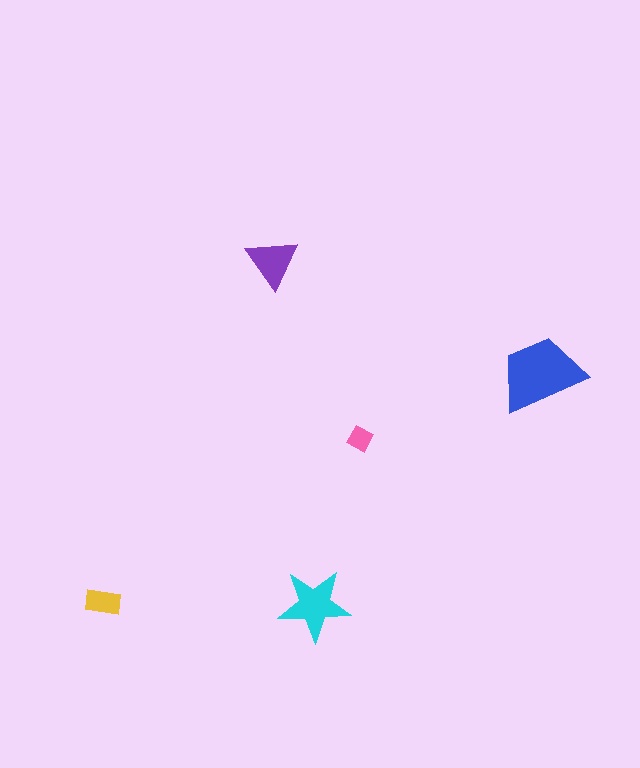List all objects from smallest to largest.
The pink diamond, the yellow rectangle, the purple triangle, the cyan star, the blue trapezoid.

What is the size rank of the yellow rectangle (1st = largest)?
4th.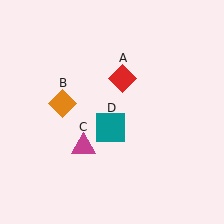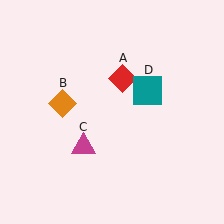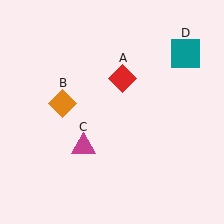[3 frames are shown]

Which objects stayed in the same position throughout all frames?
Red diamond (object A) and orange diamond (object B) and magenta triangle (object C) remained stationary.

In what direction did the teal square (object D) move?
The teal square (object D) moved up and to the right.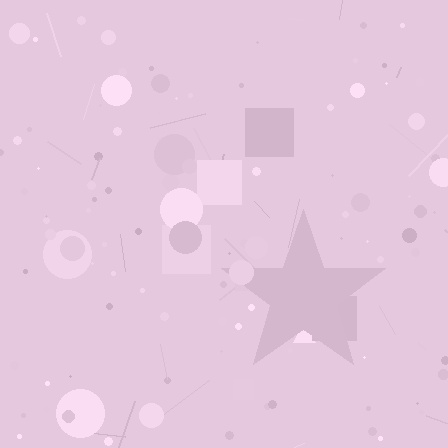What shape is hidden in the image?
A star is hidden in the image.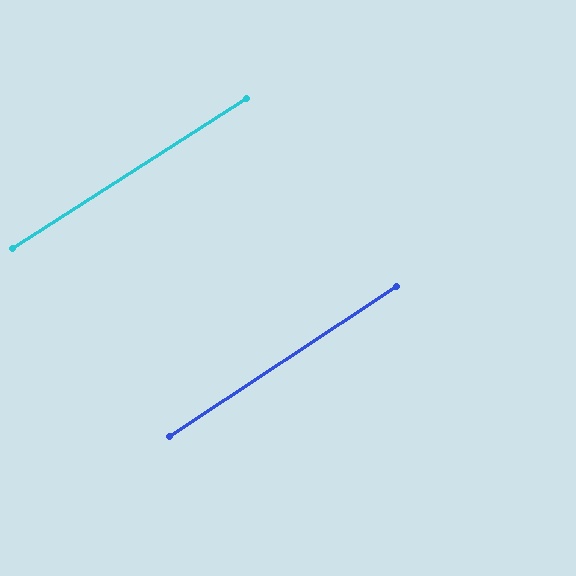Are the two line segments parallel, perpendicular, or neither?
Parallel — their directions differ by only 0.9°.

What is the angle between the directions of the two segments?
Approximately 1 degree.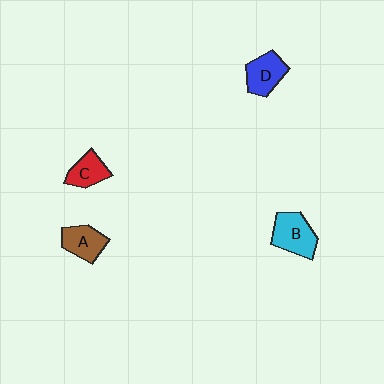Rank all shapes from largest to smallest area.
From largest to smallest: B (cyan), D (blue), A (brown), C (red).